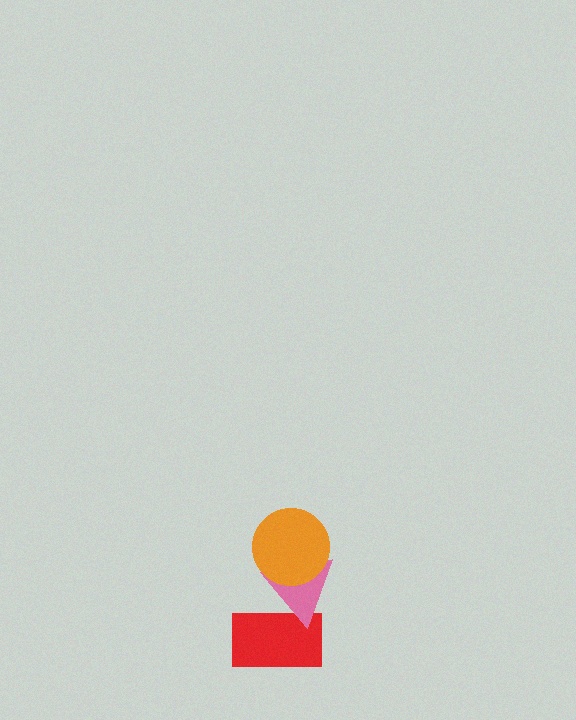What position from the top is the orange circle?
The orange circle is 1st from the top.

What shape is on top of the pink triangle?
The orange circle is on top of the pink triangle.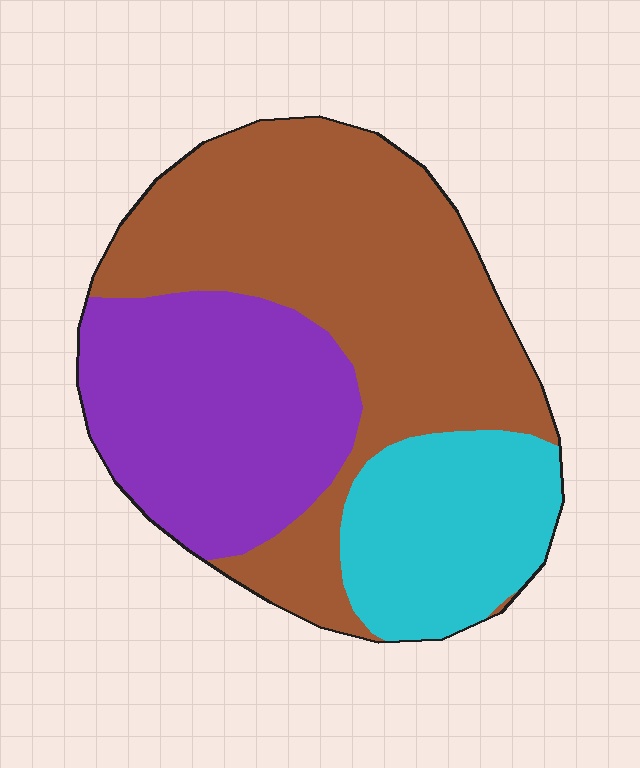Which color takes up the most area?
Brown, at roughly 50%.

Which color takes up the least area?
Cyan, at roughly 20%.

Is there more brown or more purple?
Brown.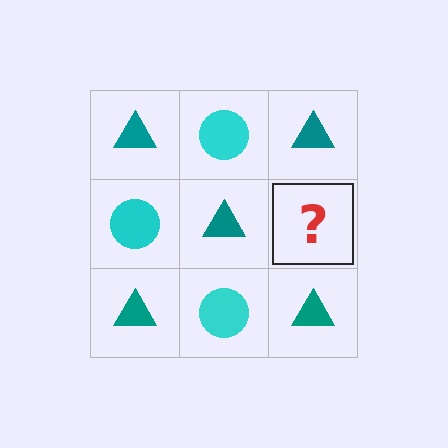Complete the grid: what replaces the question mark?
The question mark should be replaced with a cyan circle.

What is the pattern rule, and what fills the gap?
The rule is that it alternates teal triangle and cyan circle in a checkerboard pattern. The gap should be filled with a cyan circle.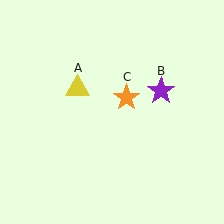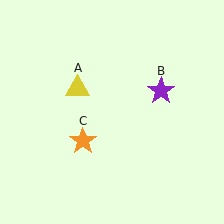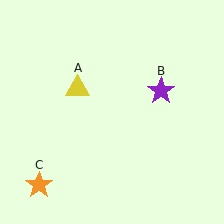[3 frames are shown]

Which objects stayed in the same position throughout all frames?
Yellow triangle (object A) and purple star (object B) remained stationary.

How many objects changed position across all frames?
1 object changed position: orange star (object C).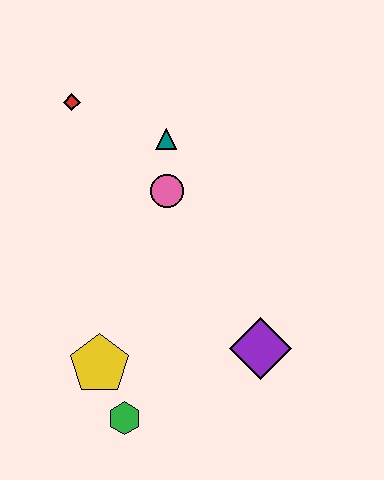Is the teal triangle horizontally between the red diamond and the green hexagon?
No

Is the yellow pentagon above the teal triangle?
No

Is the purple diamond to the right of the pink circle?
Yes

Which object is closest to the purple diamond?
The green hexagon is closest to the purple diamond.